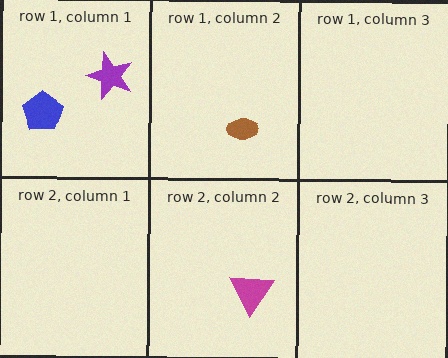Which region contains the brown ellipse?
The row 1, column 2 region.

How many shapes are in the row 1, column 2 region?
1.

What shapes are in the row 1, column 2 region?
The brown ellipse.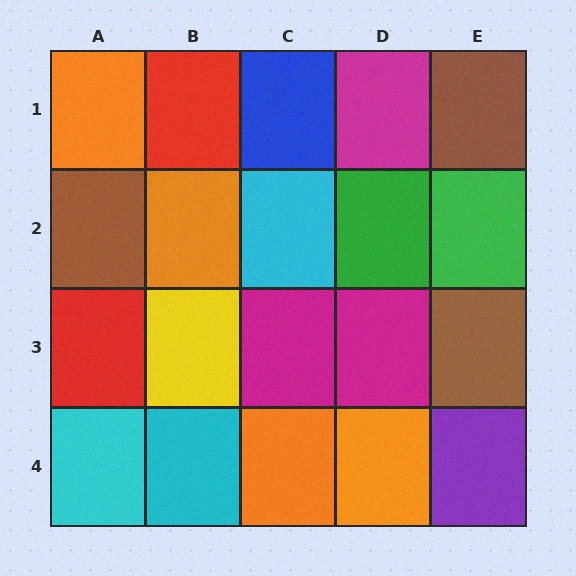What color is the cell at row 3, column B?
Yellow.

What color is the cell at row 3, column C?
Magenta.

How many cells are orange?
4 cells are orange.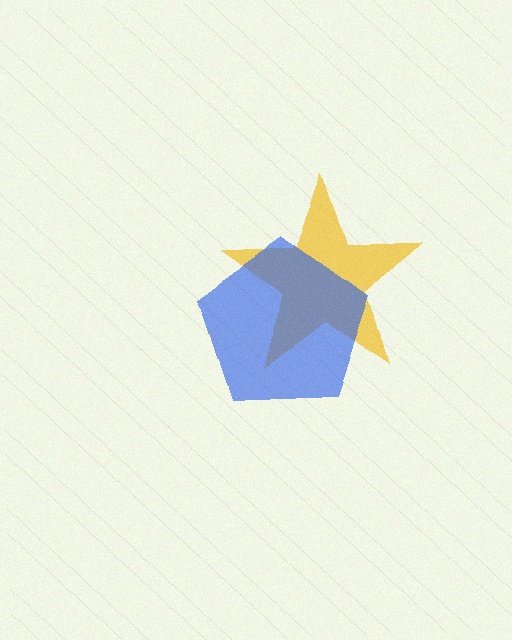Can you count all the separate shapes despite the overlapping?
Yes, there are 2 separate shapes.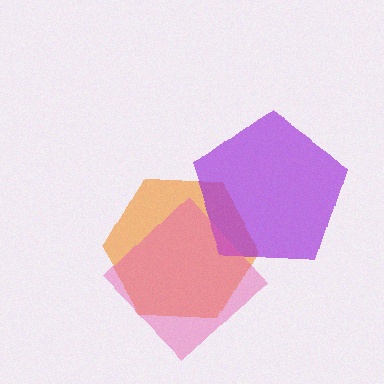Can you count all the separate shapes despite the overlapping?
Yes, there are 3 separate shapes.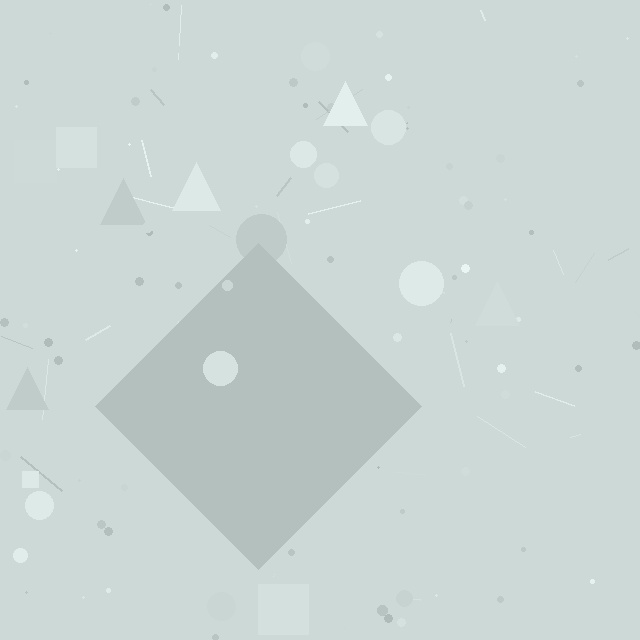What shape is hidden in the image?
A diamond is hidden in the image.